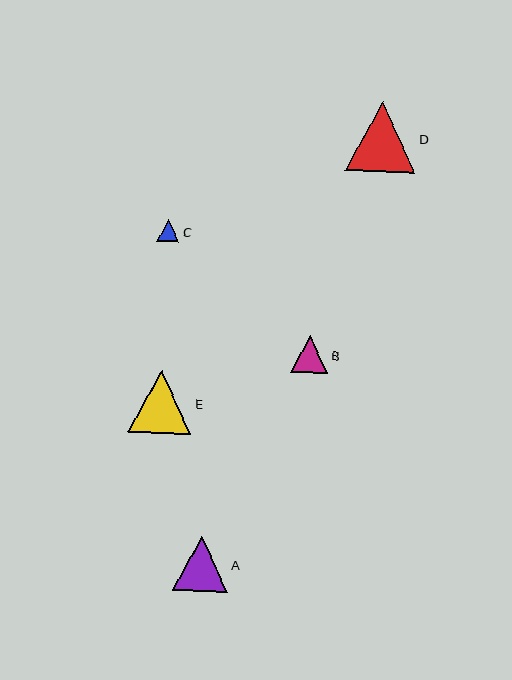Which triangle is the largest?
Triangle D is the largest with a size of approximately 70 pixels.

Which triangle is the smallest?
Triangle C is the smallest with a size of approximately 22 pixels.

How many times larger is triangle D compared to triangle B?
Triangle D is approximately 1.9 times the size of triangle B.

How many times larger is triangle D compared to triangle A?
Triangle D is approximately 1.3 times the size of triangle A.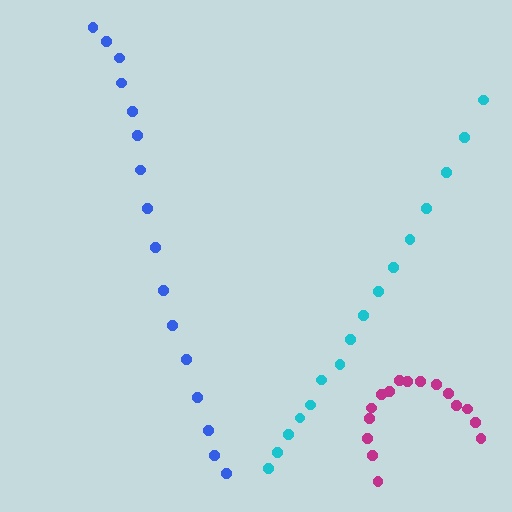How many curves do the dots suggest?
There are 3 distinct paths.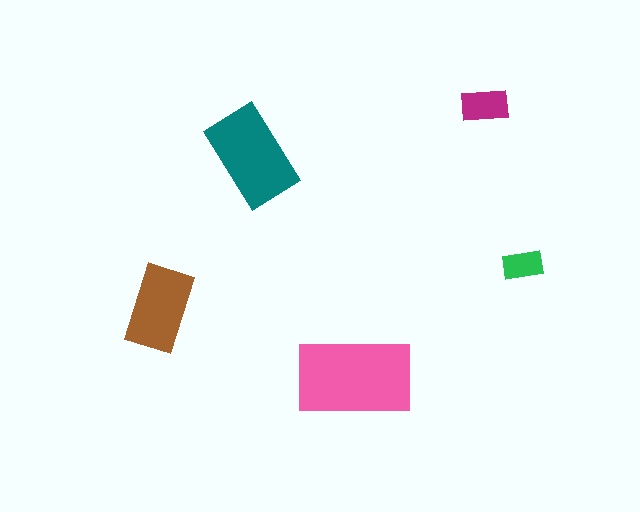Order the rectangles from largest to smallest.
the pink one, the teal one, the brown one, the magenta one, the green one.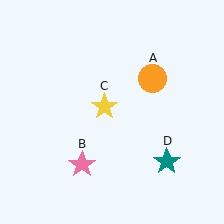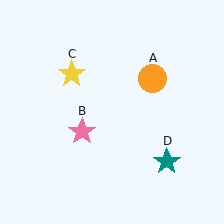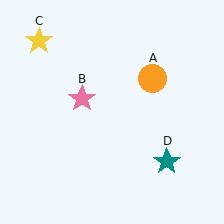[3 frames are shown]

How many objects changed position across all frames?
2 objects changed position: pink star (object B), yellow star (object C).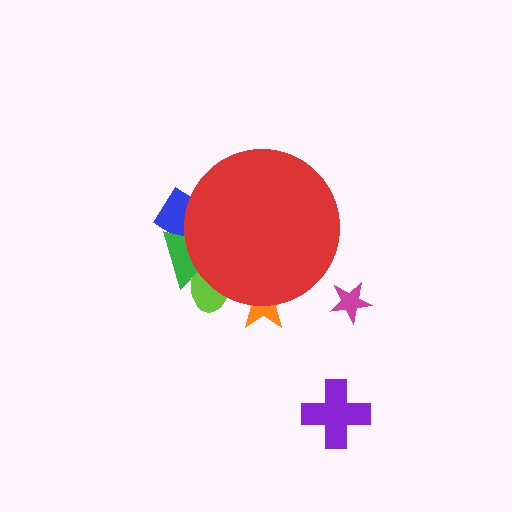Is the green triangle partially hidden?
Yes, the green triangle is partially hidden behind the red circle.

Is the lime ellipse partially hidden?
Yes, the lime ellipse is partially hidden behind the red circle.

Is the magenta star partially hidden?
No, the magenta star is fully visible.